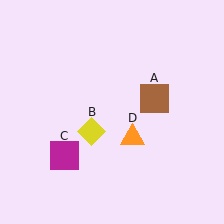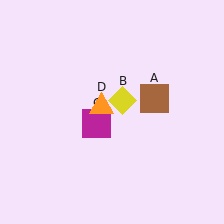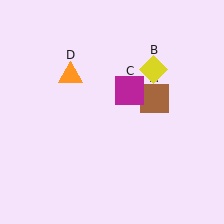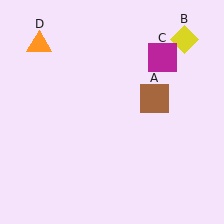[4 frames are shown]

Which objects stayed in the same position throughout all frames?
Brown square (object A) remained stationary.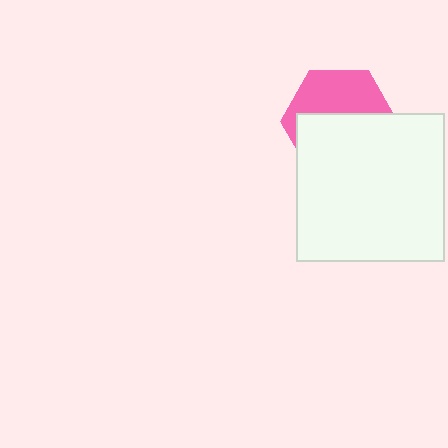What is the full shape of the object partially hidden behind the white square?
The partially hidden object is a pink hexagon.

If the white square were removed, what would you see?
You would see the complete pink hexagon.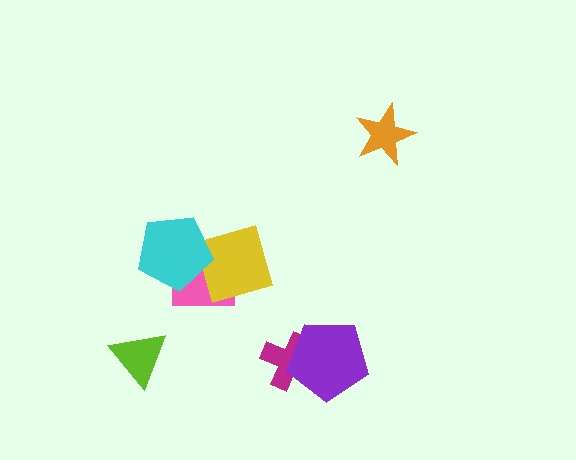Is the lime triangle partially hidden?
No, no other shape covers it.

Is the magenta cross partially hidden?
Yes, it is partially covered by another shape.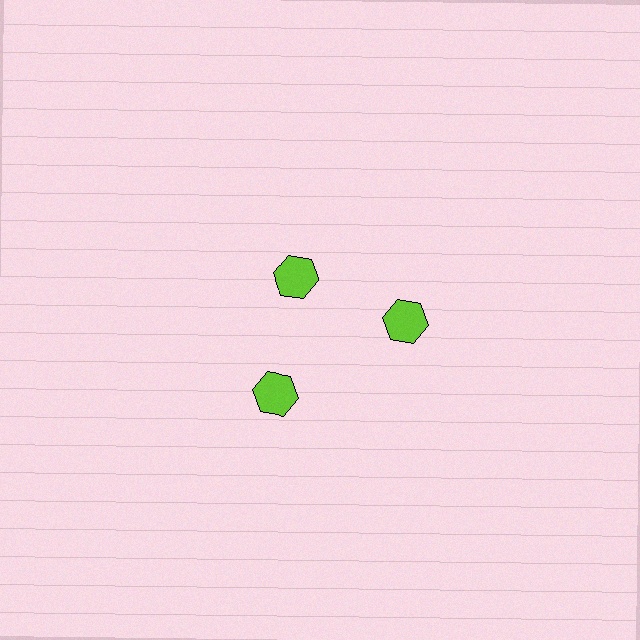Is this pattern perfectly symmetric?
No. The 3 lime hexagons are arranged in a ring, but one element near the 11 o'clock position is pulled inward toward the center, breaking the 3-fold rotational symmetry.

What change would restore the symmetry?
The symmetry would be restored by moving it outward, back onto the ring so that all 3 hexagons sit at equal angles and equal distance from the center.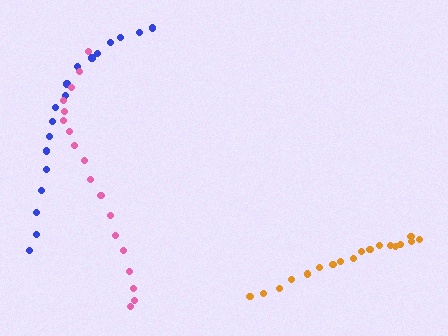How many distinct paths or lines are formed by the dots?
There are 3 distinct paths.